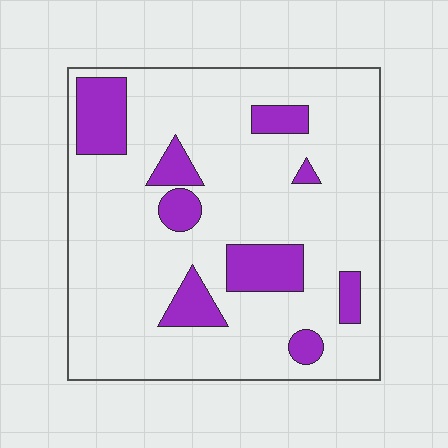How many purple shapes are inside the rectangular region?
9.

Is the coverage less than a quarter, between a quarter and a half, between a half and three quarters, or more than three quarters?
Less than a quarter.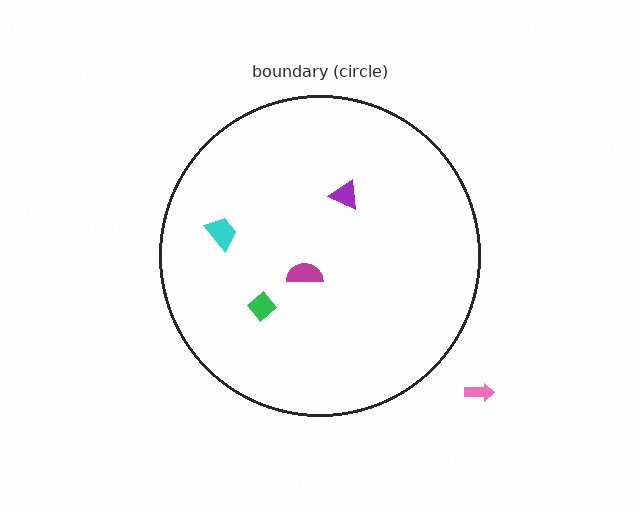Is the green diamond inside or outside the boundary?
Inside.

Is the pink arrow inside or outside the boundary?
Outside.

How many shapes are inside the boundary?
4 inside, 1 outside.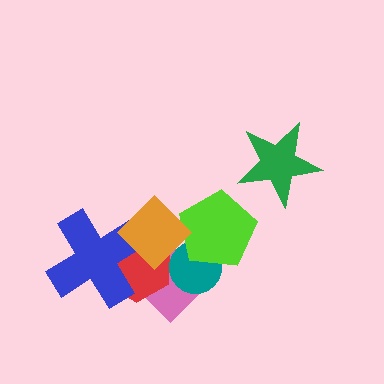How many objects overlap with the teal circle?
3 objects overlap with the teal circle.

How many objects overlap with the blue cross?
3 objects overlap with the blue cross.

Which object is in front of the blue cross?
The orange diamond is in front of the blue cross.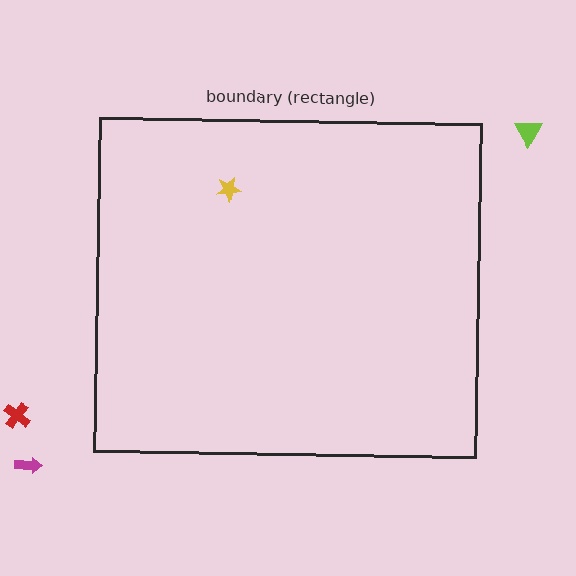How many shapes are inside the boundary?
1 inside, 3 outside.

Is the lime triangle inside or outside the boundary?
Outside.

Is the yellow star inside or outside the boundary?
Inside.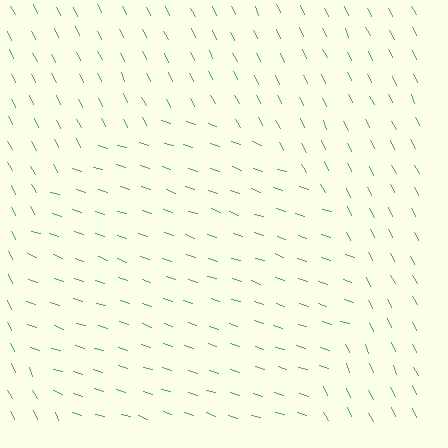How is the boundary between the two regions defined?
The boundary is defined purely by a change in line orientation (approximately 45 degrees difference). All lines are the same color and thickness.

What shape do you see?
I see a circle.